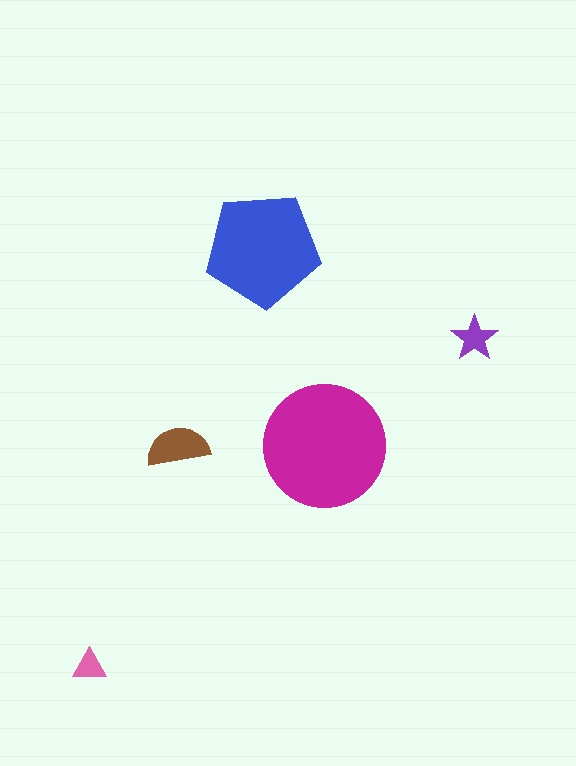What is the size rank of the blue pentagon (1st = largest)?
2nd.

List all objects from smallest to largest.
The pink triangle, the purple star, the brown semicircle, the blue pentagon, the magenta circle.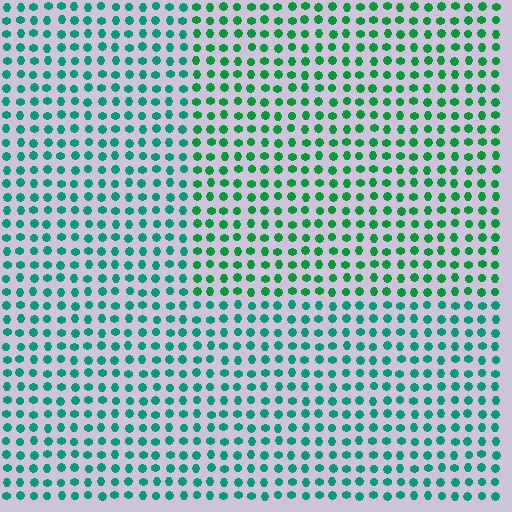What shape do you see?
I see a rectangle.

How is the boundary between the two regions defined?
The boundary is defined purely by a slight shift in hue (about 30 degrees). Spacing, size, and orientation are identical on both sides.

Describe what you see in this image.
The image is filled with small teal elements in a uniform arrangement. A rectangle-shaped region is visible where the elements are tinted to a slightly different hue, forming a subtle color boundary.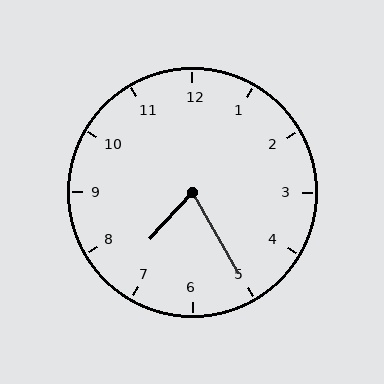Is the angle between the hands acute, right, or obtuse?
It is acute.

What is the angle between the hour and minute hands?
Approximately 72 degrees.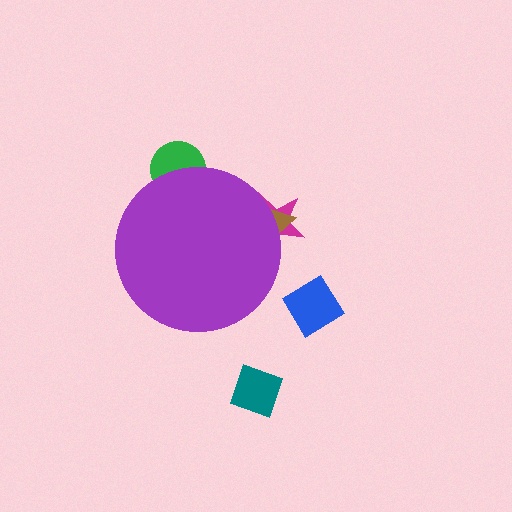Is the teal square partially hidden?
No, the teal square is fully visible.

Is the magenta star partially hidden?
Yes, the magenta star is partially hidden behind the purple circle.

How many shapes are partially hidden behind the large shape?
3 shapes are partially hidden.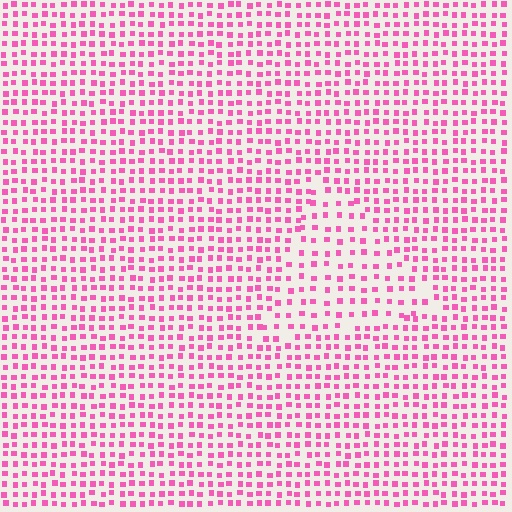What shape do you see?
I see a triangle.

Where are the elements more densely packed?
The elements are more densely packed outside the triangle boundary.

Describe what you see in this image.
The image contains small pink elements arranged at two different densities. A triangle-shaped region is visible where the elements are less densely packed than the surrounding area.